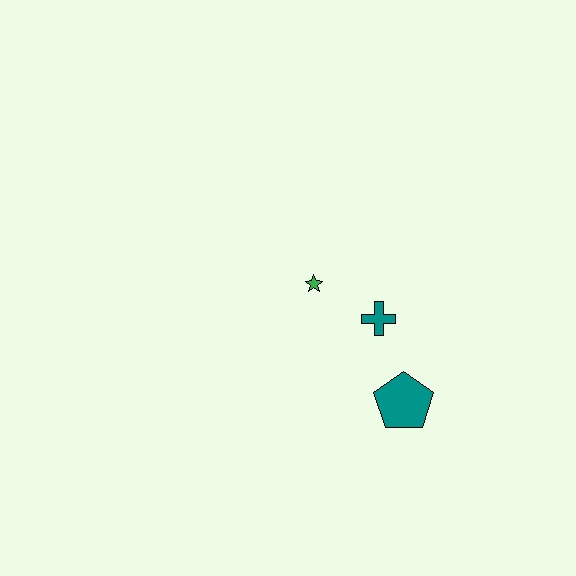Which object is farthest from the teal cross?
The teal pentagon is farthest from the teal cross.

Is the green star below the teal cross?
No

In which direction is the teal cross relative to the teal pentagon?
The teal cross is above the teal pentagon.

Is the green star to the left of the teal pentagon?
Yes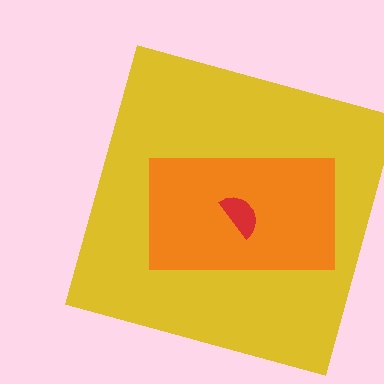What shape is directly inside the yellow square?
The orange rectangle.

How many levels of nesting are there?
3.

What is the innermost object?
The red semicircle.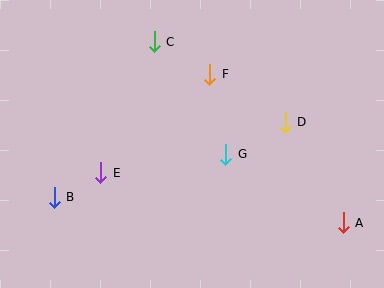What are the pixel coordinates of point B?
Point B is at (54, 197).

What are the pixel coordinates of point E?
Point E is at (101, 173).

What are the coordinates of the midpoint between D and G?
The midpoint between D and G is at (256, 138).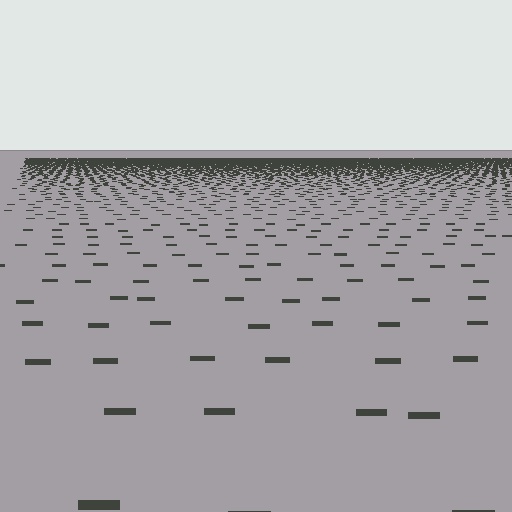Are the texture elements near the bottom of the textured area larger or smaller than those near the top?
Larger. Near the bottom, elements are closer to the viewer and appear at a bigger on-screen size.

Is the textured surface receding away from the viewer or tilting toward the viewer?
The surface is receding away from the viewer. Texture elements get smaller and denser toward the top.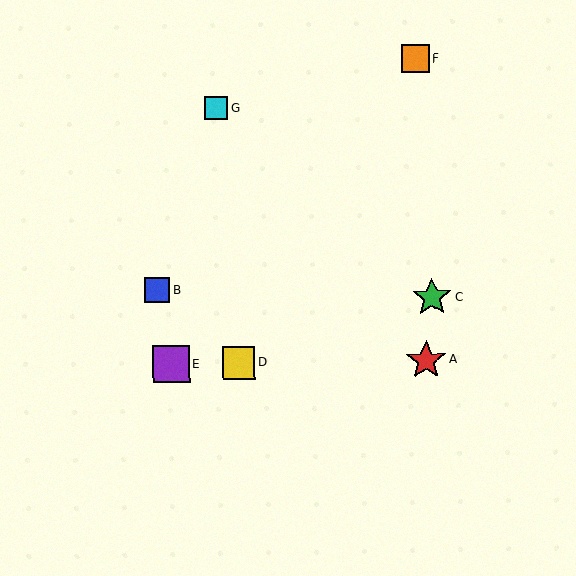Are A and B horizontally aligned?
No, A is at y≈360 and B is at y≈290.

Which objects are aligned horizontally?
Objects A, D, E are aligned horizontally.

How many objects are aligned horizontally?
3 objects (A, D, E) are aligned horizontally.